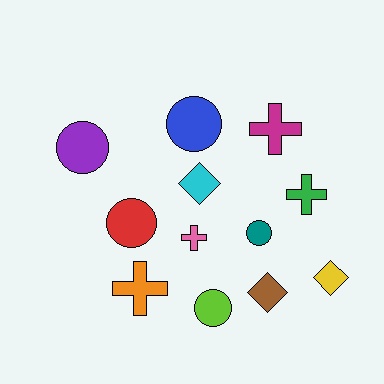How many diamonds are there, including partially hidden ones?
There are 3 diamonds.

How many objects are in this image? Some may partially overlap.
There are 12 objects.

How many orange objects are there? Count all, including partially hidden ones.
There is 1 orange object.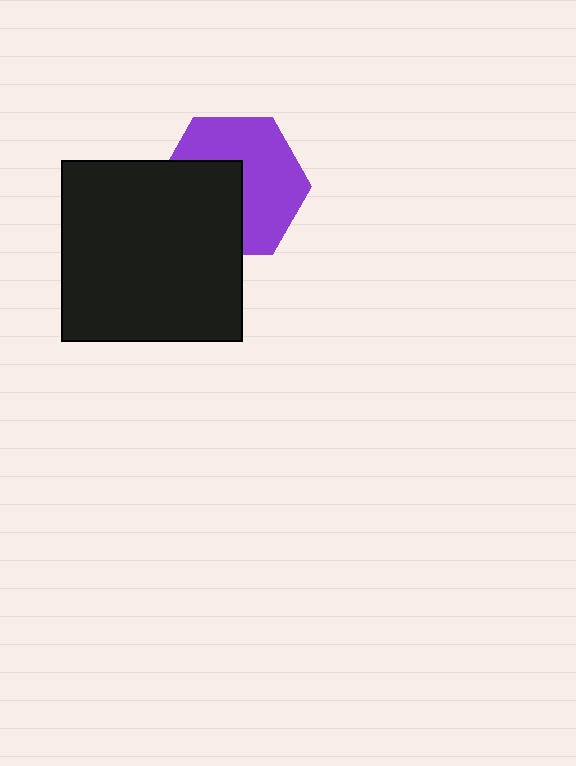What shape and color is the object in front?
The object in front is a black square.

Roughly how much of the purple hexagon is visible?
About half of it is visible (roughly 57%).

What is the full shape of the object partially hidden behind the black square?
The partially hidden object is a purple hexagon.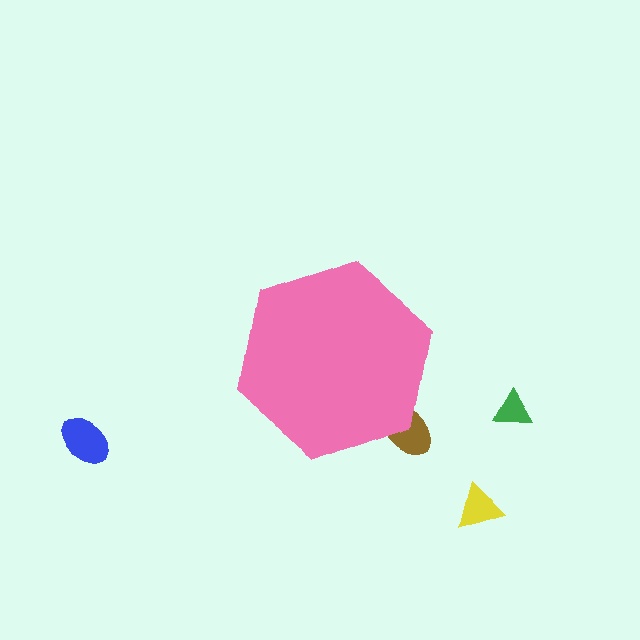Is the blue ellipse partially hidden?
No, the blue ellipse is fully visible.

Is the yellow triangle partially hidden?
No, the yellow triangle is fully visible.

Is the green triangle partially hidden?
No, the green triangle is fully visible.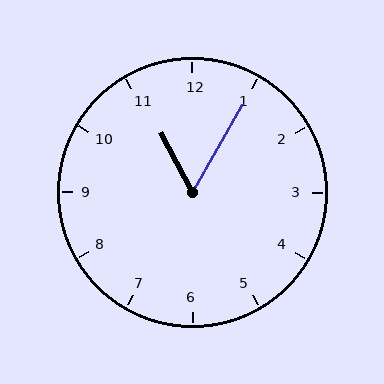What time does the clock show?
11:05.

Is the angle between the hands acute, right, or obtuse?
It is acute.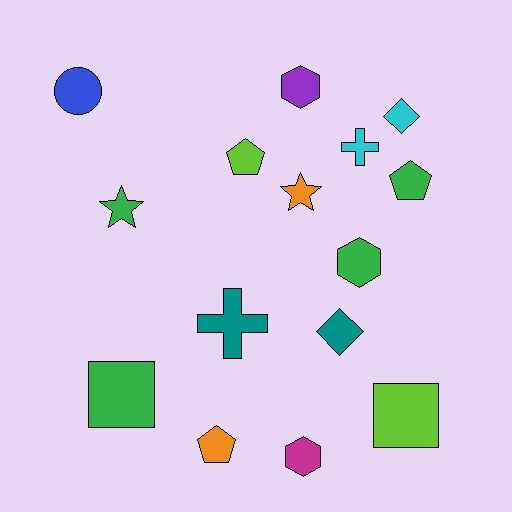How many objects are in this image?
There are 15 objects.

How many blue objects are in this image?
There is 1 blue object.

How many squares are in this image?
There are 2 squares.